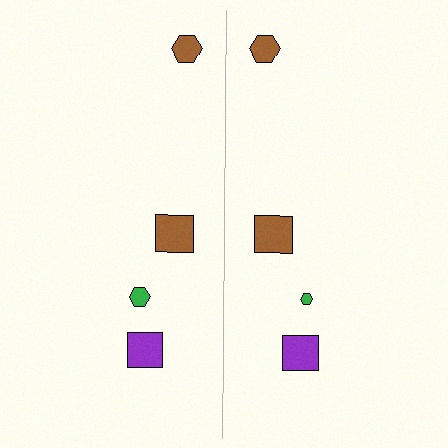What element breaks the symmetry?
The green hexagon on the right side has a different size than its mirror counterpart.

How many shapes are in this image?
There are 8 shapes in this image.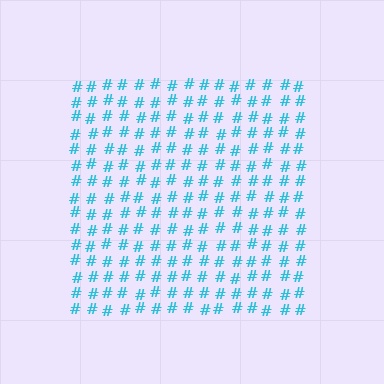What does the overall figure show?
The overall figure shows a square.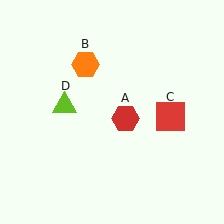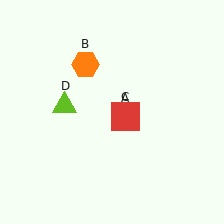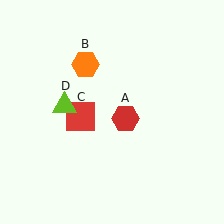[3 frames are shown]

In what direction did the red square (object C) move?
The red square (object C) moved left.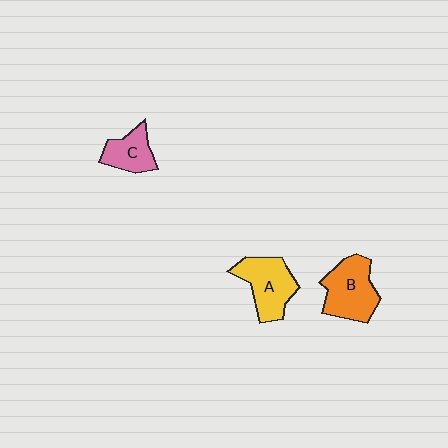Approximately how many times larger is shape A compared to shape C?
Approximately 1.5 times.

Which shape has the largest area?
Shape B (orange).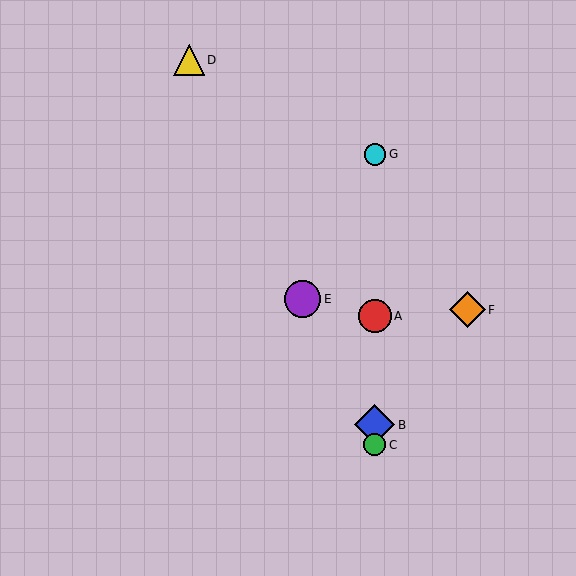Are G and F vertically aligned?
No, G is at x≈375 and F is at x≈467.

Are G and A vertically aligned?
Yes, both are at x≈375.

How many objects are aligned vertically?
4 objects (A, B, C, G) are aligned vertically.